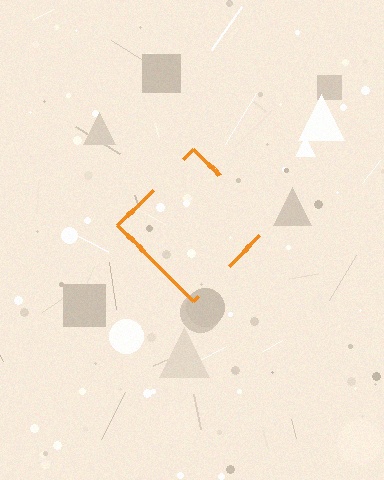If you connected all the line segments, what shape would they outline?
They would outline a diamond.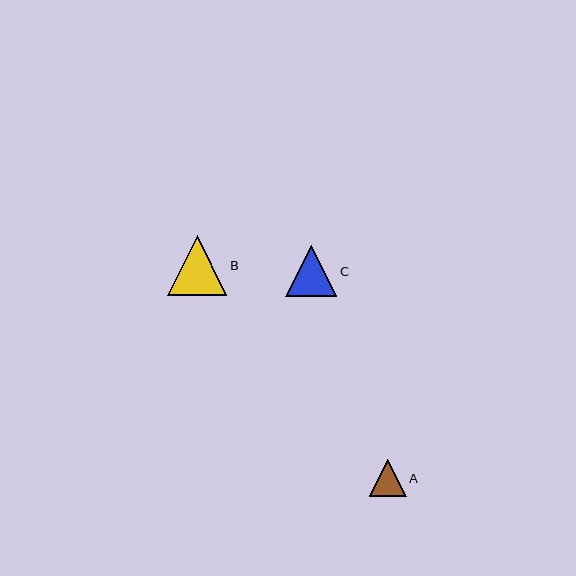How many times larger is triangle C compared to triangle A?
Triangle C is approximately 1.4 times the size of triangle A.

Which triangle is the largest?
Triangle B is the largest with a size of approximately 60 pixels.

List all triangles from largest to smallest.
From largest to smallest: B, C, A.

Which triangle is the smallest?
Triangle A is the smallest with a size of approximately 37 pixels.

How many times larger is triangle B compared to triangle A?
Triangle B is approximately 1.6 times the size of triangle A.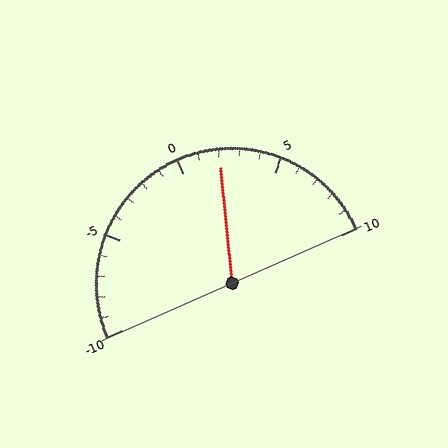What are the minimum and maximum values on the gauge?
The gauge ranges from -10 to 10.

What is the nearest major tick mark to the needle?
The nearest major tick mark is 0.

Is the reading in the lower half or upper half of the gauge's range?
The reading is in the upper half of the range (-10 to 10).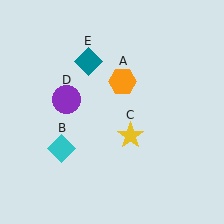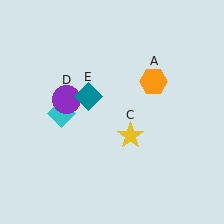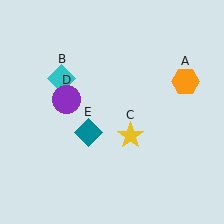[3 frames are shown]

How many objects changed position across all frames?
3 objects changed position: orange hexagon (object A), cyan diamond (object B), teal diamond (object E).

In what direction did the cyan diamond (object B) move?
The cyan diamond (object B) moved up.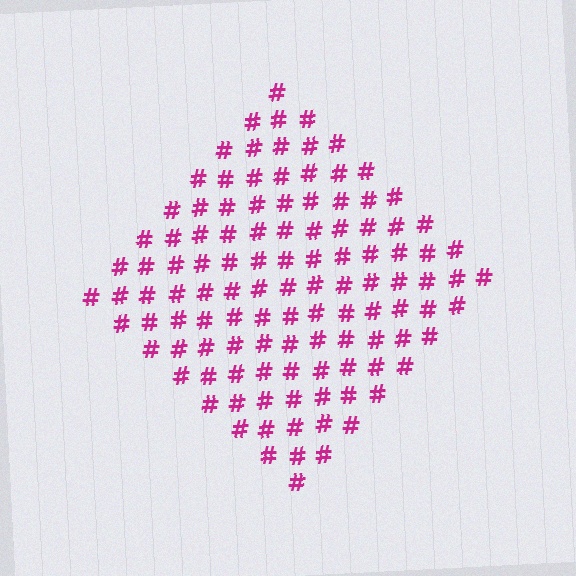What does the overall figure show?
The overall figure shows a diamond.